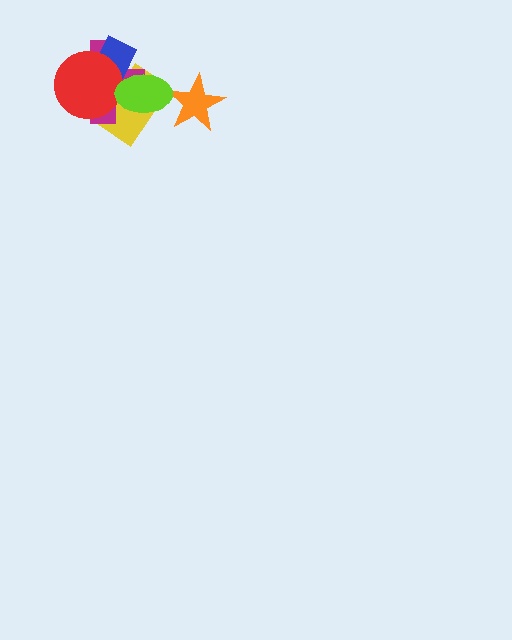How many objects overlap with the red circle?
4 objects overlap with the red circle.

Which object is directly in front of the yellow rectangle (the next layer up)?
The magenta cross is directly in front of the yellow rectangle.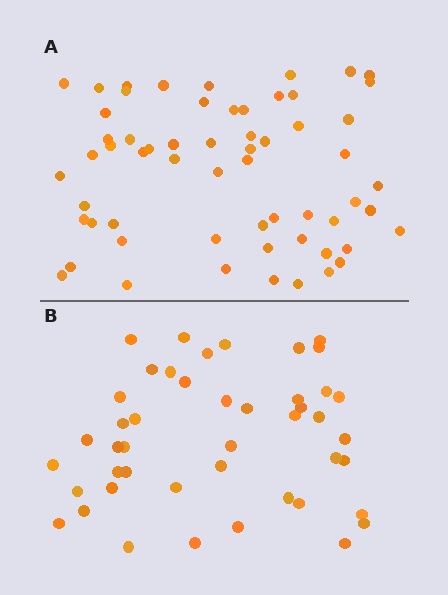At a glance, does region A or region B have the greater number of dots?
Region A (the top region) has more dots.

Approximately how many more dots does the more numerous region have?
Region A has approximately 15 more dots than region B.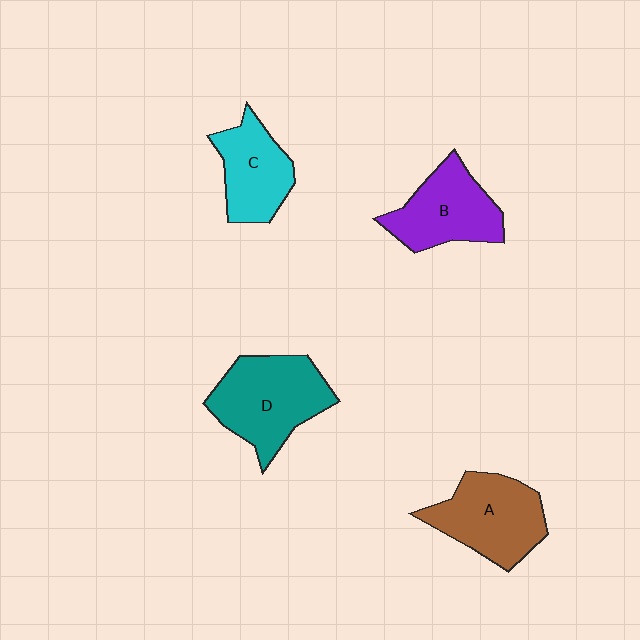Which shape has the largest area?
Shape D (teal).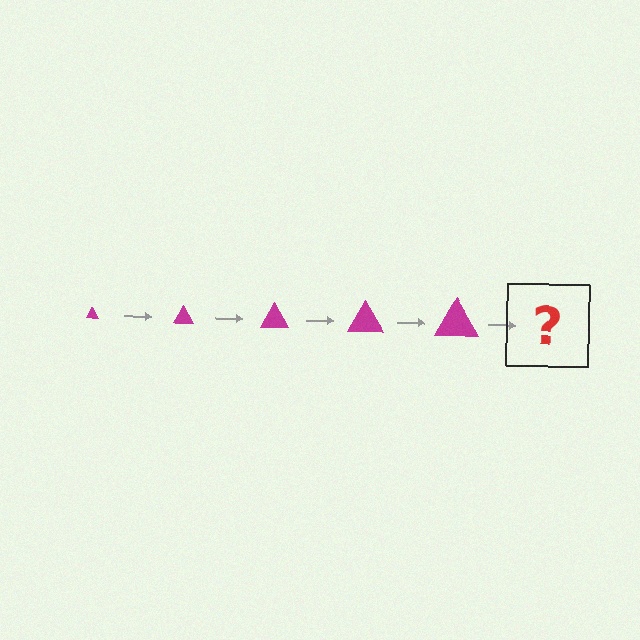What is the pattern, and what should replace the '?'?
The pattern is that the triangle gets progressively larger each step. The '?' should be a magenta triangle, larger than the previous one.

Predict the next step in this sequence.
The next step is a magenta triangle, larger than the previous one.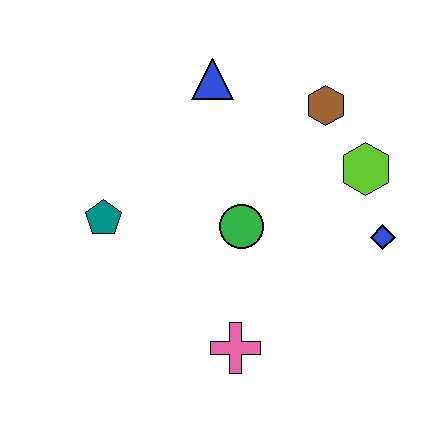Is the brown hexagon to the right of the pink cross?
Yes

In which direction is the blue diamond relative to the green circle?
The blue diamond is to the right of the green circle.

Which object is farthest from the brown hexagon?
The pink cross is farthest from the brown hexagon.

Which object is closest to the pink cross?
The green circle is closest to the pink cross.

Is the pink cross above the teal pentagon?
No